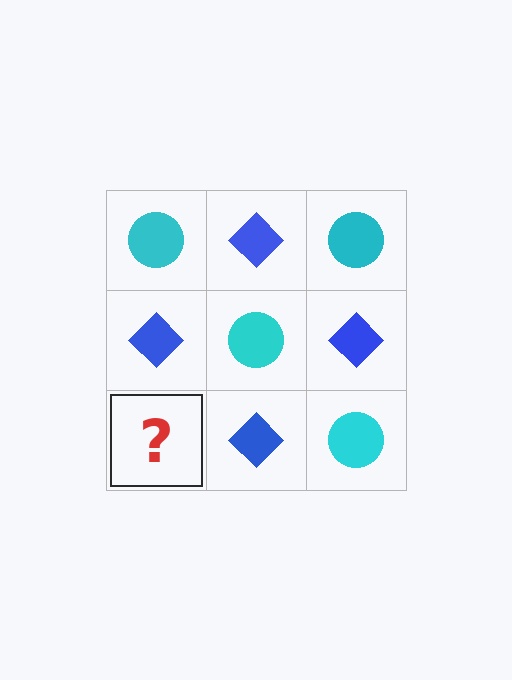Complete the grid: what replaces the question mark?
The question mark should be replaced with a cyan circle.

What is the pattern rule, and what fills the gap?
The rule is that it alternates cyan circle and blue diamond in a checkerboard pattern. The gap should be filled with a cyan circle.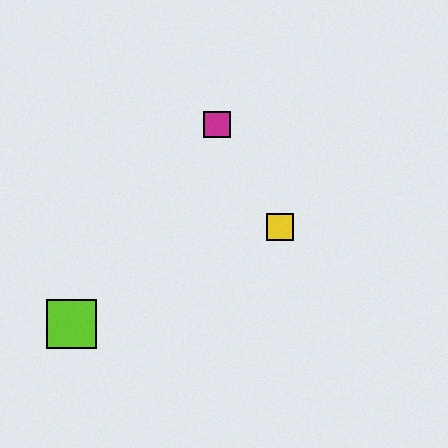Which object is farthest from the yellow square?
The lime square is farthest from the yellow square.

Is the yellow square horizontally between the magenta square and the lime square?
No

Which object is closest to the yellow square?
The magenta square is closest to the yellow square.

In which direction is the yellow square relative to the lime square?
The yellow square is to the right of the lime square.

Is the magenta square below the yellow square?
No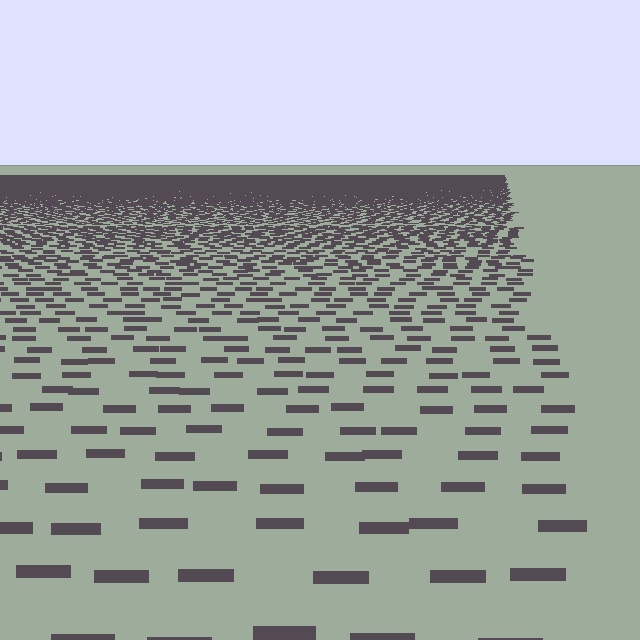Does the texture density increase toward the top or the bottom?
Density increases toward the top.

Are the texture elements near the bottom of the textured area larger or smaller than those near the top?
Larger. Near the bottom, elements are closer to the viewer and appear at a bigger on-screen size.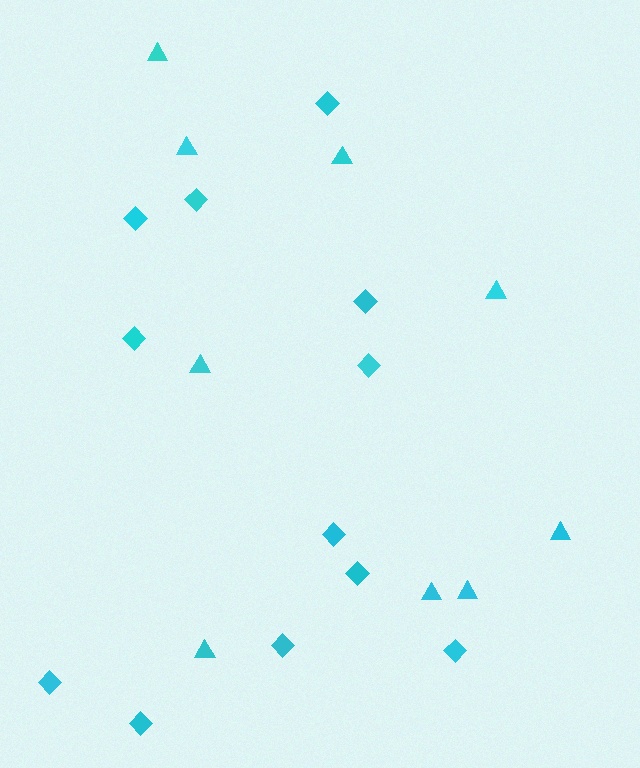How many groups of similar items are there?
There are 2 groups: one group of diamonds (12) and one group of triangles (9).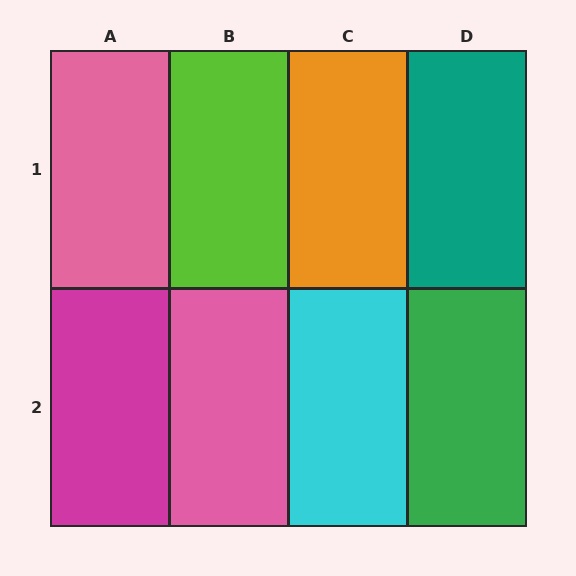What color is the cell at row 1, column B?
Lime.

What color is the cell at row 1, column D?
Teal.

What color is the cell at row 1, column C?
Orange.